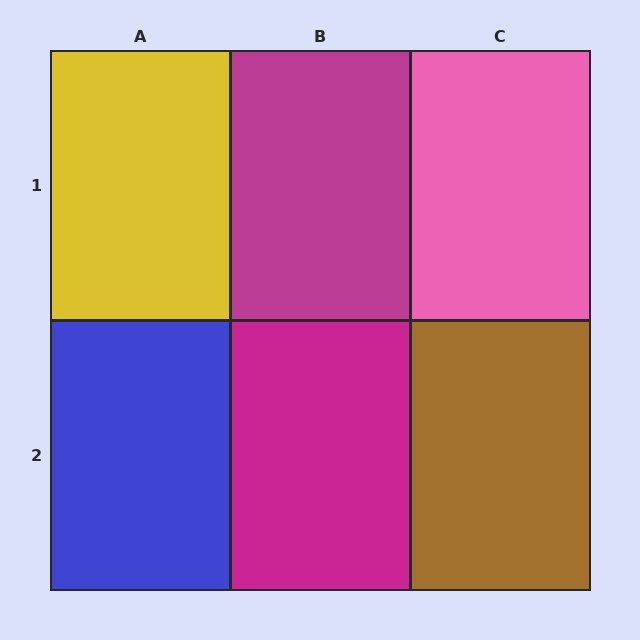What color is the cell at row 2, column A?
Blue.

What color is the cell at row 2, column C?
Brown.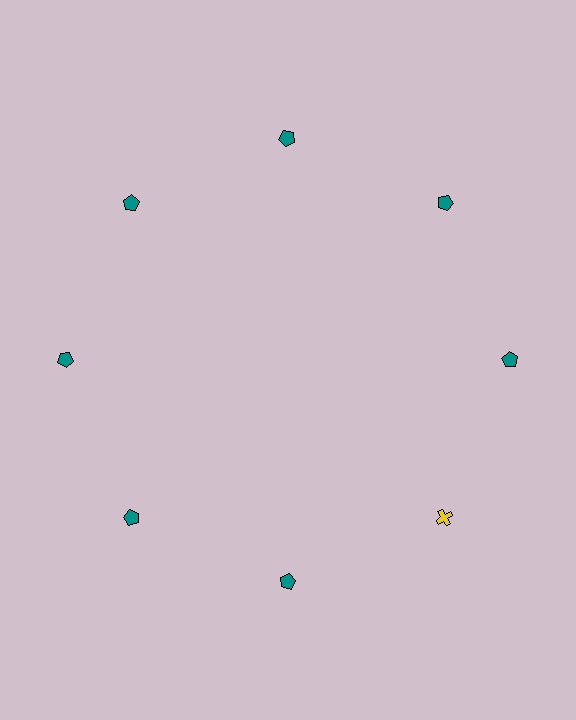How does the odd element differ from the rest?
It differs in both color (yellow instead of teal) and shape (cross instead of pentagon).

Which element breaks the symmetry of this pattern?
The yellow cross at roughly the 4 o'clock position breaks the symmetry. All other shapes are teal pentagons.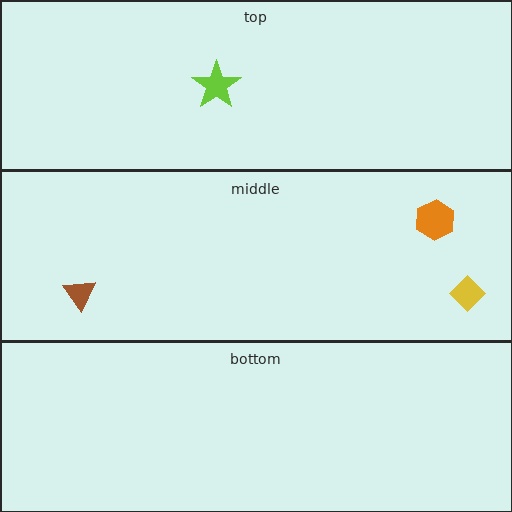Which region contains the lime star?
The top region.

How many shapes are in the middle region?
3.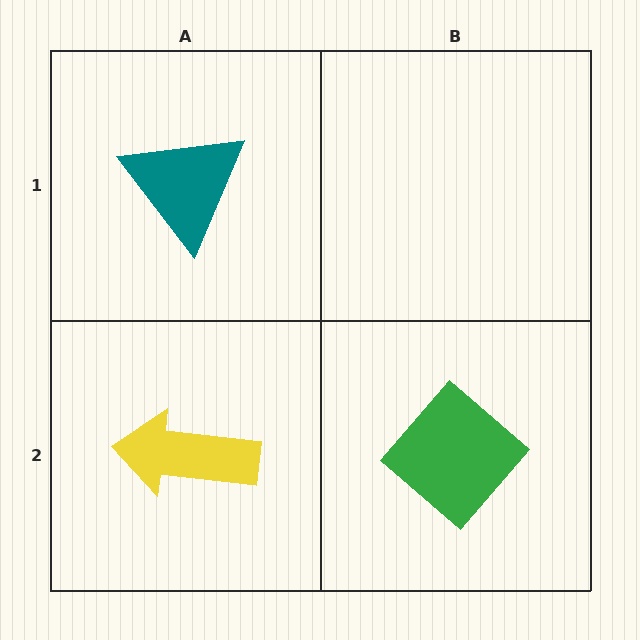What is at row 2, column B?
A green diamond.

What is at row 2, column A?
A yellow arrow.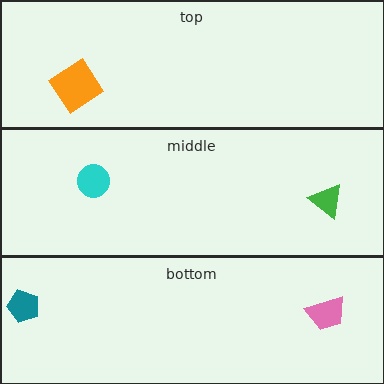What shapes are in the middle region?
The green triangle, the cyan circle.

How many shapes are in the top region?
1.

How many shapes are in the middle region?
2.